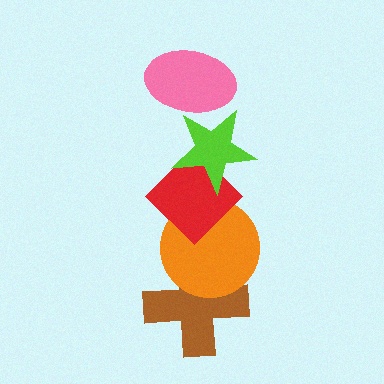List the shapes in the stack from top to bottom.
From top to bottom: the pink ellipse, the lime star, the red diamond, the orange circle, the brown cross.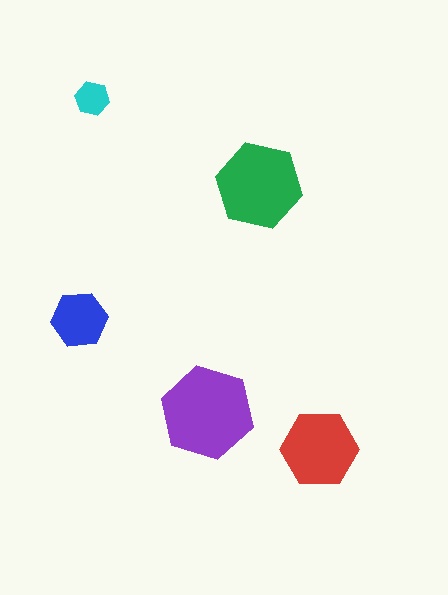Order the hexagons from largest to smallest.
the purple one, the green one, the red one, the blue one, the cyan one.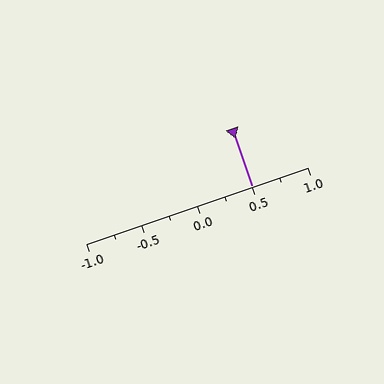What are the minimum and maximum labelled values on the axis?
The axis runs from -1.0 to 1.0.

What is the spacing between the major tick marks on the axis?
The major ticks are spaced 0.5 apart.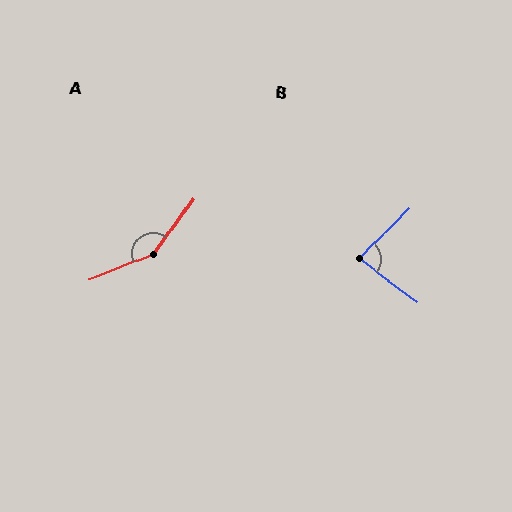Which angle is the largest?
A, at approximately 148 degrees.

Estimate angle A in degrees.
Approximately 148 degrees.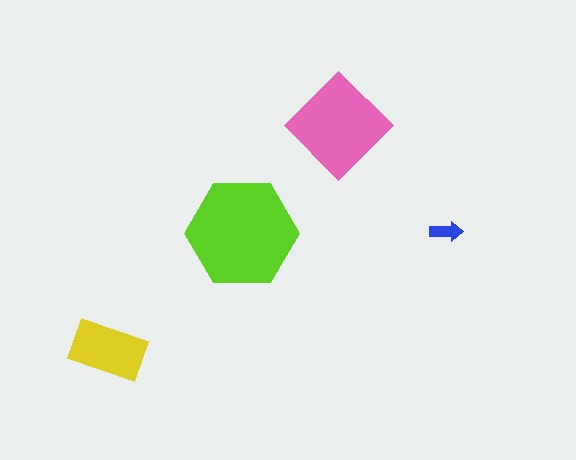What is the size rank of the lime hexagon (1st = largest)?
1st.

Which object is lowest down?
The yellow rectangle is bottommost.